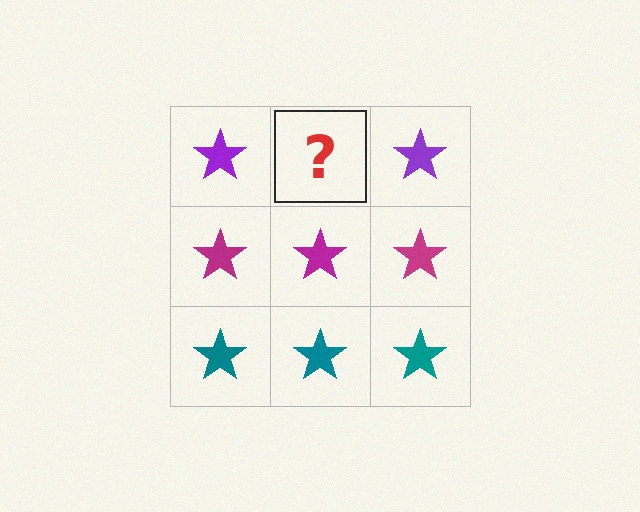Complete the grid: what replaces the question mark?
The question mark should be replaced with a purple star.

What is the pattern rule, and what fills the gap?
The rule is that each row has a consistent color. The gap should be filled with a purple star.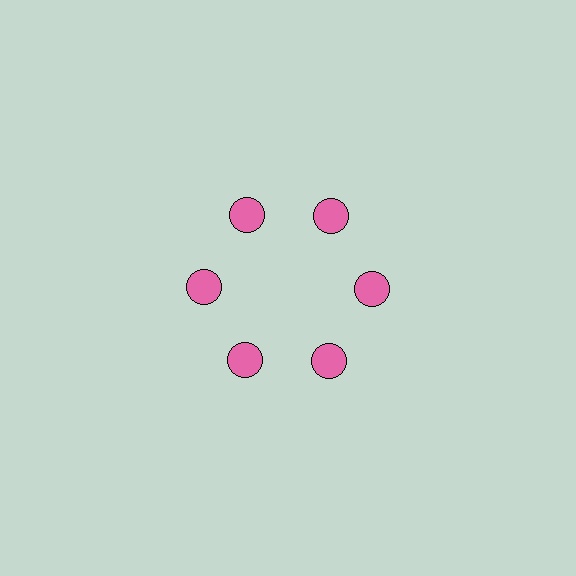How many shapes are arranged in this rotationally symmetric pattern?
There are 6 shapes, arranged in 6 groups of 1.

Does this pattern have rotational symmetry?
Yes, this pattern has 6-fold rotational symmetry. It looks the same after rotating 60 degrees around the center.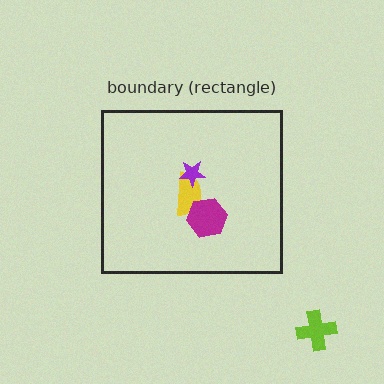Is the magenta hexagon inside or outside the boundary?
Inside.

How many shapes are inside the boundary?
3 inside, 1 outside.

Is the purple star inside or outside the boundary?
Inside.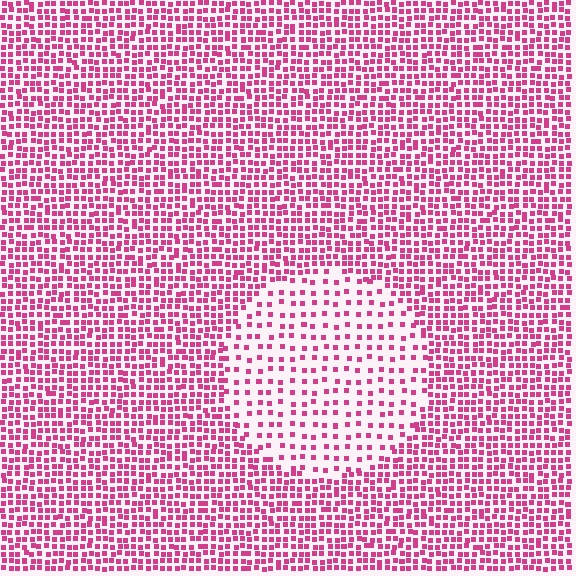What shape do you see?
I see a circle.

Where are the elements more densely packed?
The elements are more densely packed outside the circle boundary.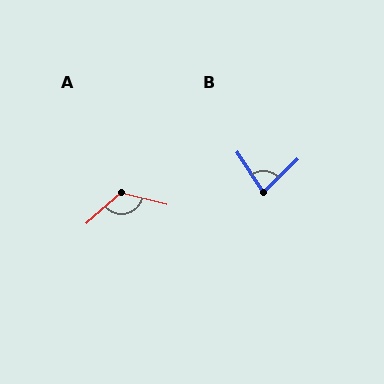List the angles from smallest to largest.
B (79°), A (124°).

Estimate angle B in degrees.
Approximately 79 degrees.